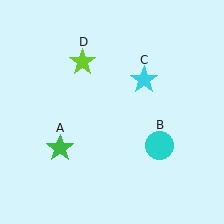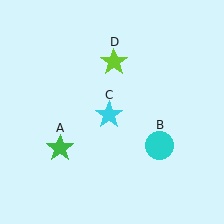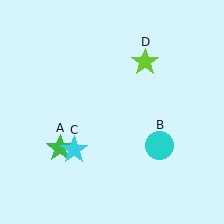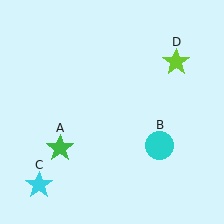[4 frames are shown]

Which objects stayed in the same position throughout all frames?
Green star (object A) and cyan circle (object B) remained stationary.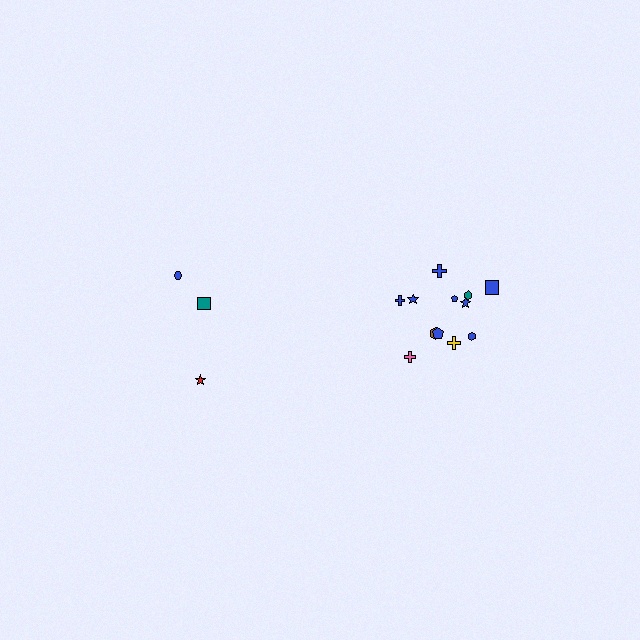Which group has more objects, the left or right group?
The right group.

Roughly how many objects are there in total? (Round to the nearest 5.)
Roughly 15 objects in total.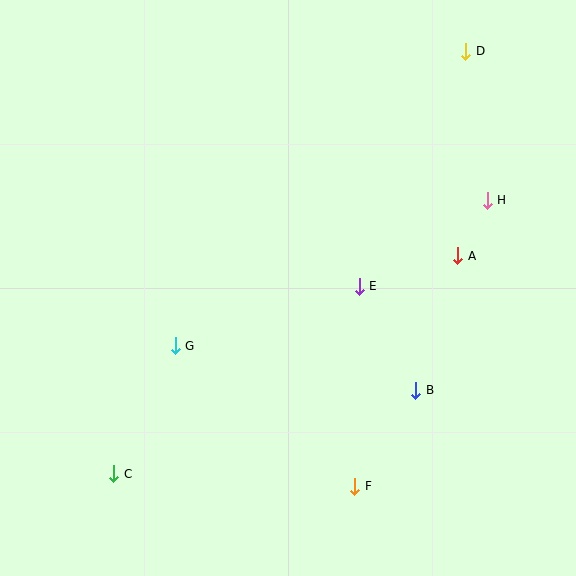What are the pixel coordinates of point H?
Point H is at (487, 200).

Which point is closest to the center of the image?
Point E at (359, 286) is closest to the center.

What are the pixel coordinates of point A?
Point A is at (458, 256).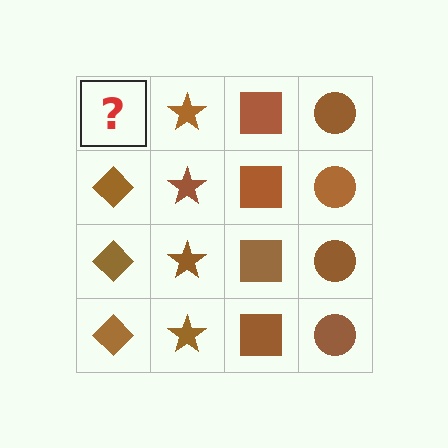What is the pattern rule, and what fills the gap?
The rule is that each column has a consistent shape. The gap should be filled with a brown diamond.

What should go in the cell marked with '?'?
The missing cell should contain a brown diamond.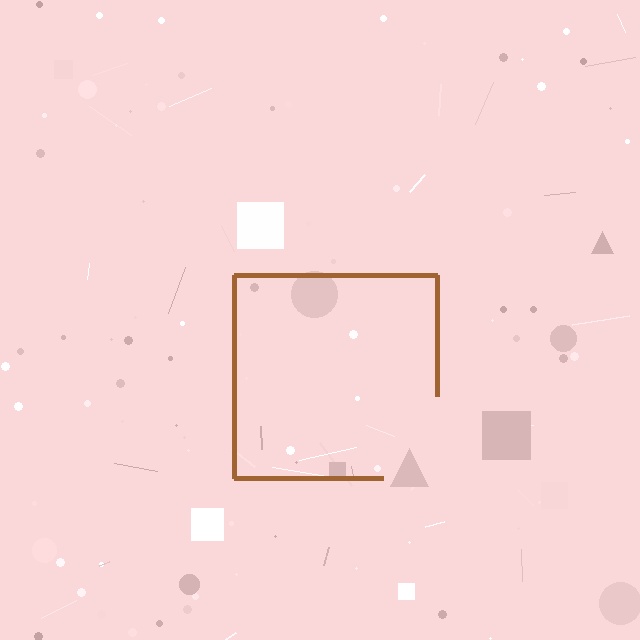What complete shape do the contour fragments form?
The contour fragments form a square.